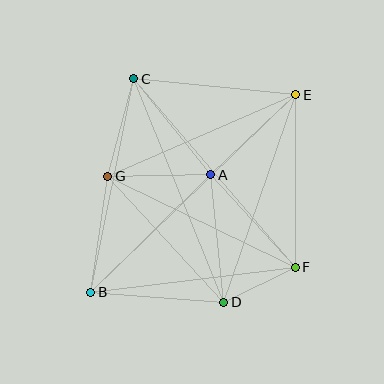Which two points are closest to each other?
Points D and F are closest to each other.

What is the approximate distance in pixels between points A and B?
The distance between A and B is approximately 168 pixels.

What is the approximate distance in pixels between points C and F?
The distance between C and F is approximately 248 pixels.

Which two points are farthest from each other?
Points B and E are farthest from each other.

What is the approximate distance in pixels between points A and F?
The distance between A and F is approximately 125 pixels.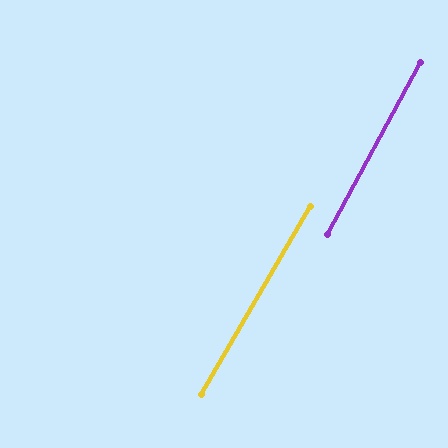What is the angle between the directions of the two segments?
Approximately 2 degrees.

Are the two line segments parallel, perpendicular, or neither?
Parallel — their directions differ by only 1.5°.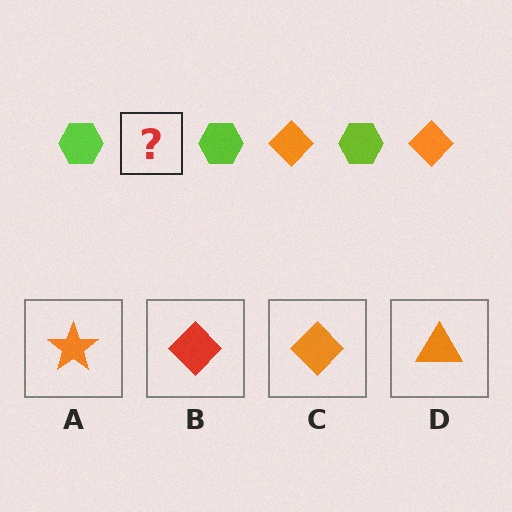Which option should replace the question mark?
Option C.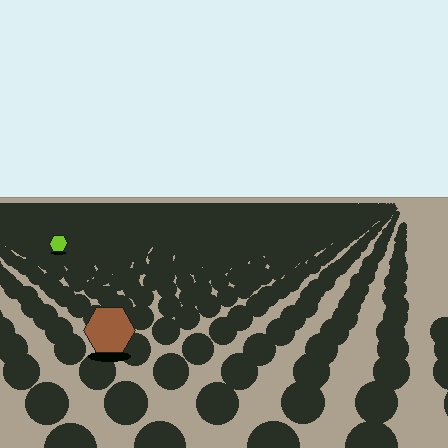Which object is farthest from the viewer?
The lime hexagon is farthest from the viewer. It appears smaller and the ground texture around it is denser.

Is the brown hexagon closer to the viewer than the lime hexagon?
Yes. The brown hexagon is closer — you can tell from the texture gradient: the ground texture is coarser near it.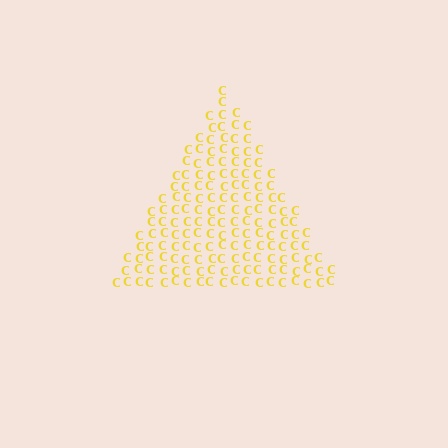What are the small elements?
The small elements are letter C's.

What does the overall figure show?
The overall figure shows a triangle.